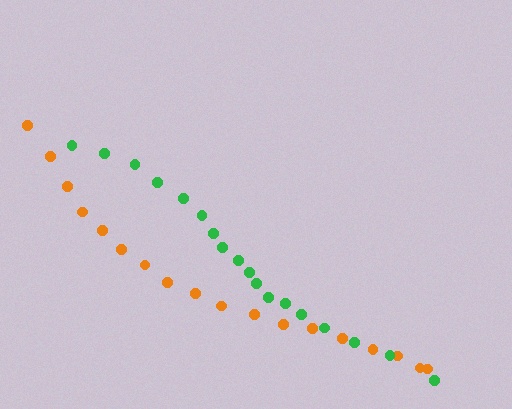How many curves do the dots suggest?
There are 2 distinct paths.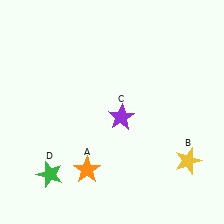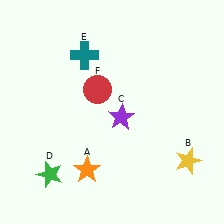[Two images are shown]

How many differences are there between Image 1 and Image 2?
There are 2 differences between the two images.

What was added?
A teal cross (E), a red circle (F) were added in Image 2.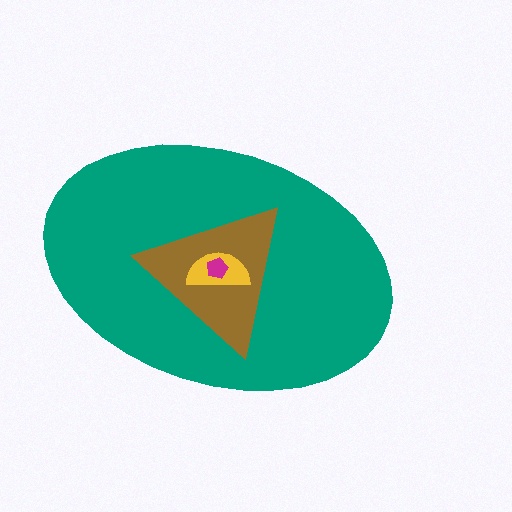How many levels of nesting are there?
4.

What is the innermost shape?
The magenta pentagon.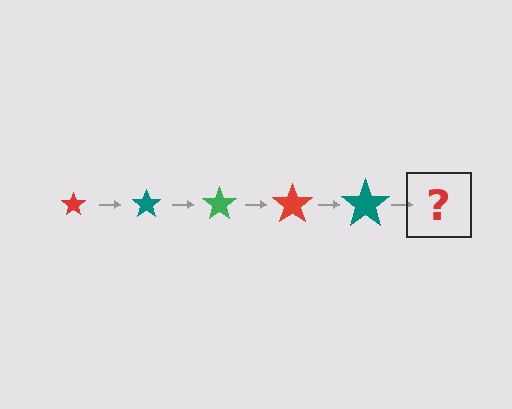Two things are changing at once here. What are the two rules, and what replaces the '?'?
The two rules are that the star grows larger each step and the color cycles through red, teal, and green. The '?' should be a green star, larger than the previous one.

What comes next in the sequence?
The next element should be a green star, larger than the previous one.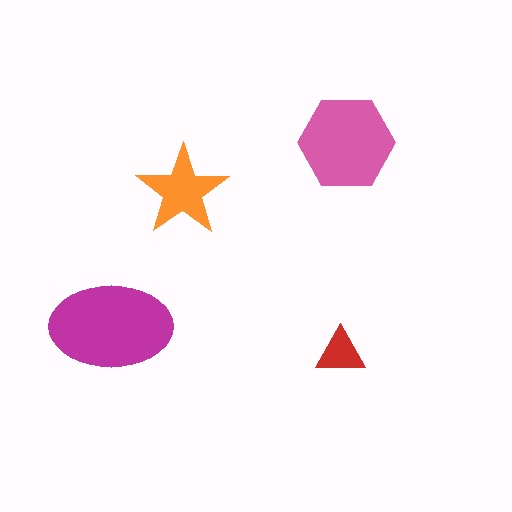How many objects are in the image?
There are 4 objects in the image.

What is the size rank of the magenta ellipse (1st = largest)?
1st.